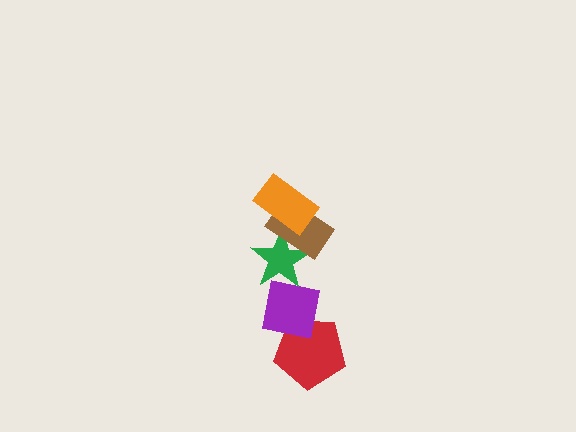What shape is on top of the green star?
The brown rectangle is on top of the green star.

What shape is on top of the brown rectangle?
The orange rectangle is on top of the brown rectangle.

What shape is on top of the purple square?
The green star is on top of the purple square.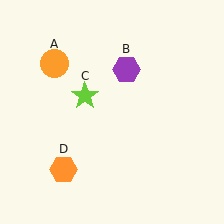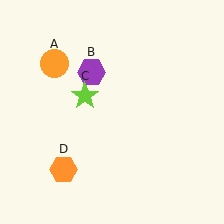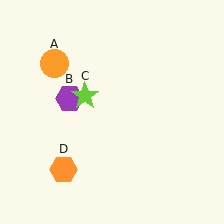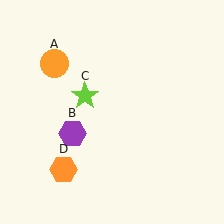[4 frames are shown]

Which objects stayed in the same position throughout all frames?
Orange circle (object A) and lime star (object C) and orange hexagon (object D) remained stationary.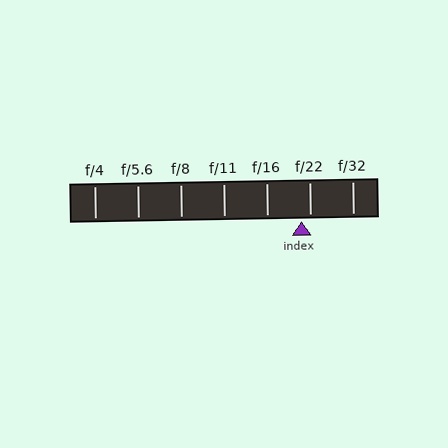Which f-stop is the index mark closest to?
The index mark is closest to f/22.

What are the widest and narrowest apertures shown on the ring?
The widest aperture shown is f/4 and the narrowest is f/32.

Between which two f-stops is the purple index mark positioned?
The index mark is between f/16 and f/22.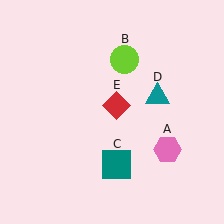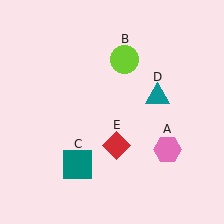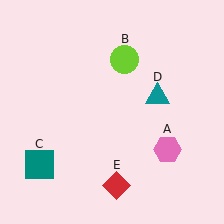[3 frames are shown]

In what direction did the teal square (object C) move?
The teal square (object C) moved left.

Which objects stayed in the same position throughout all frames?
Pink hexagon (object A) and lime circle (object B) and teal triangle (object D) remained stationary.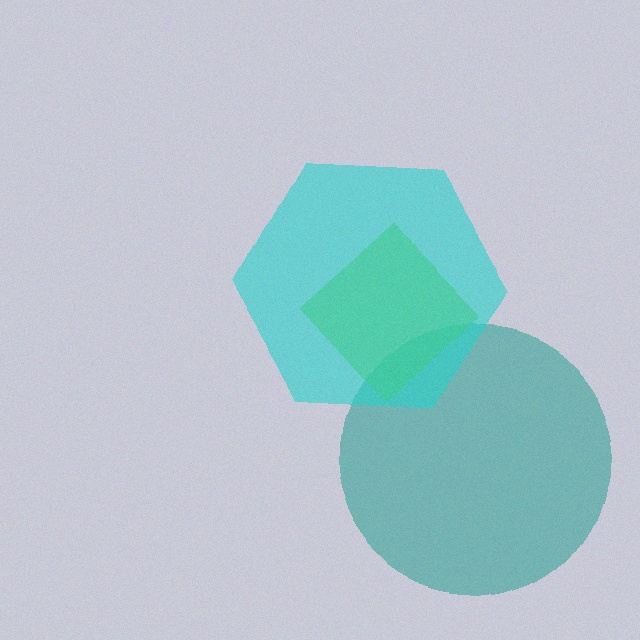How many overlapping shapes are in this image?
There are 3 overlapping shapes in the image.